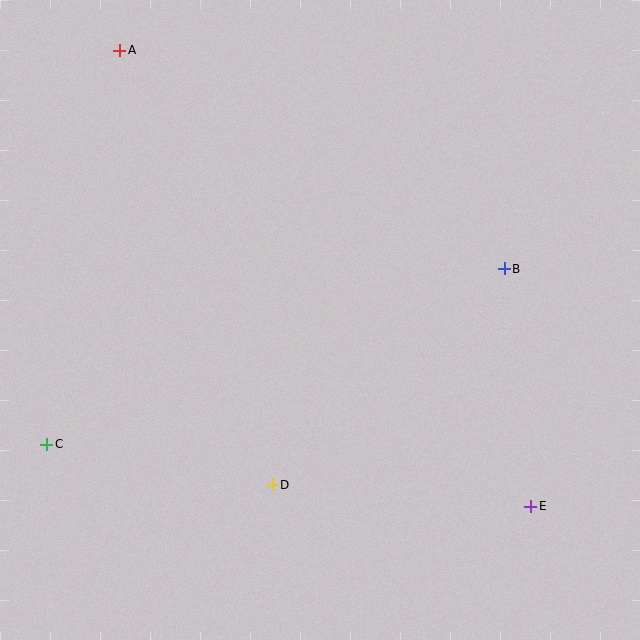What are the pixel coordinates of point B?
Point B is at (504, 269).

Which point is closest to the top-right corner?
Point B is closest to the top-right corner.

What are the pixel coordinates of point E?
Point E is at (531, 506).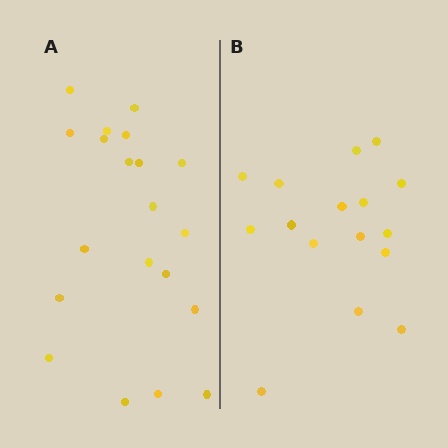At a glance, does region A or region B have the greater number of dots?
Region A (the left region) has more dots.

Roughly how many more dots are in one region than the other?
Region A has about 4 more dots than region B.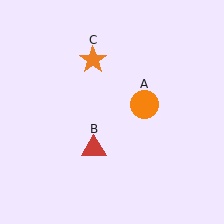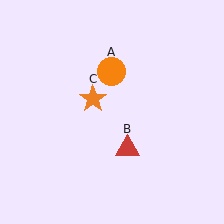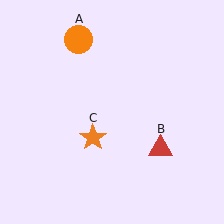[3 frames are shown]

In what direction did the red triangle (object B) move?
The red triangle (object B) moved right.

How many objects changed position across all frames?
3 objects changed position: orange circle (object A), red triangle (object B), orange star (object C).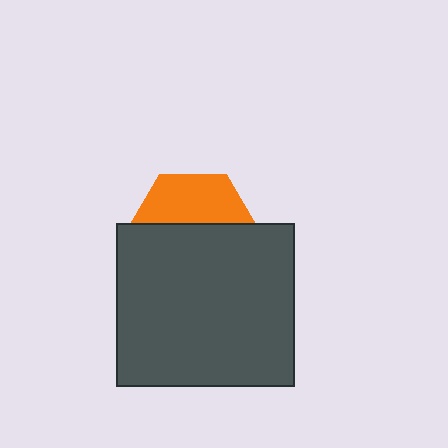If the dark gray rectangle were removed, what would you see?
You would see the complete orange hexagon.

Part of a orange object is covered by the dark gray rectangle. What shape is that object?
It is a hexagon.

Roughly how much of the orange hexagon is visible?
A small part of it is visible (roughly 40%).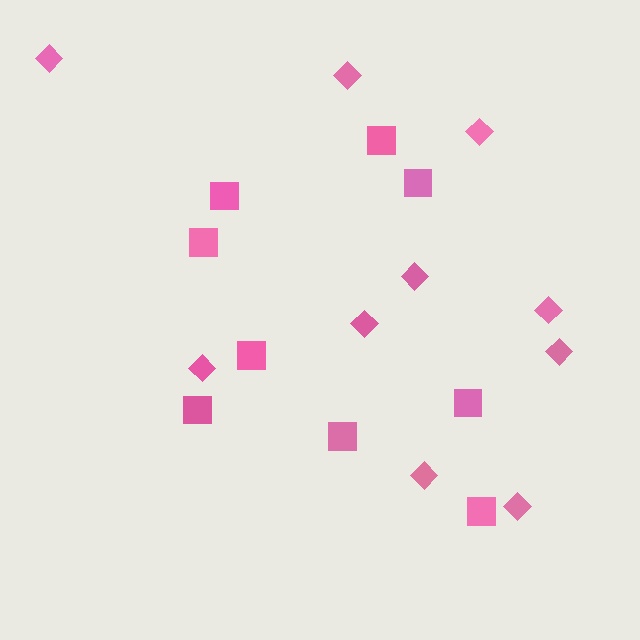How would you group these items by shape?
There are 2 groups: one group of diamonds (10) and one group of squares (9).